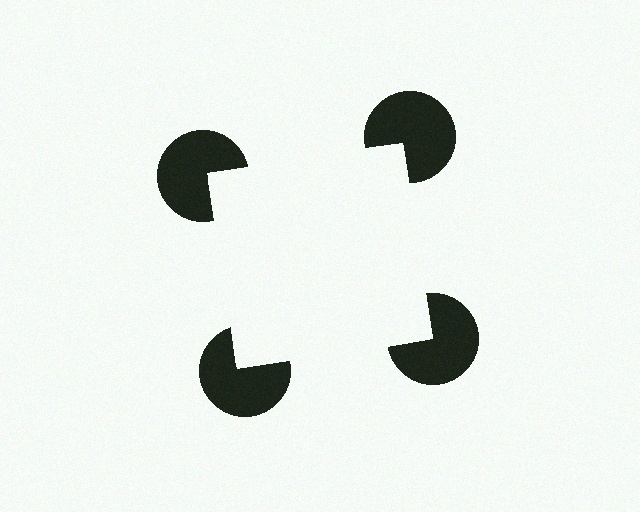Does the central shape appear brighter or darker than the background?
It typically appears slightly brighter than the background, even though no actual brightness change is drawn.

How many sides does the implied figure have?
4 sides.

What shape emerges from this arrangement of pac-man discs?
An illusory square — its edges are inferred from the aligned wedge cuts in the pac-man discs, not physically drawn.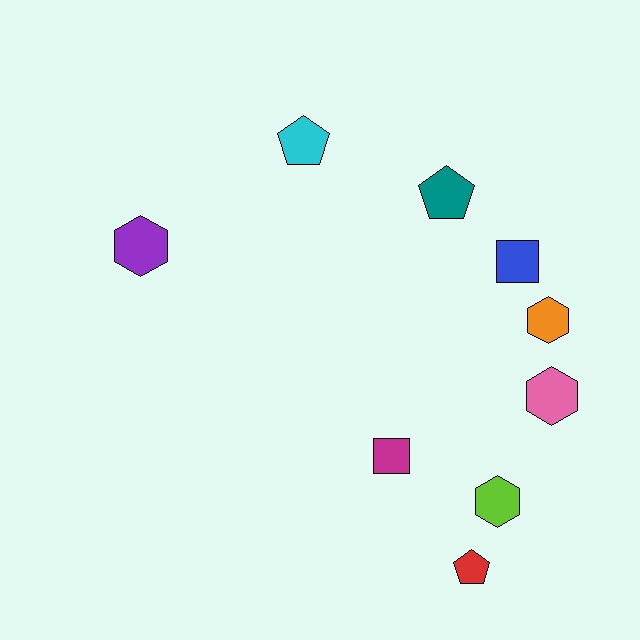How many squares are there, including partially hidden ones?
There are 2 squares.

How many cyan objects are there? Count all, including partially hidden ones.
There is 1 cyan object.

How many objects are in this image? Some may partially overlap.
There are 9 objects.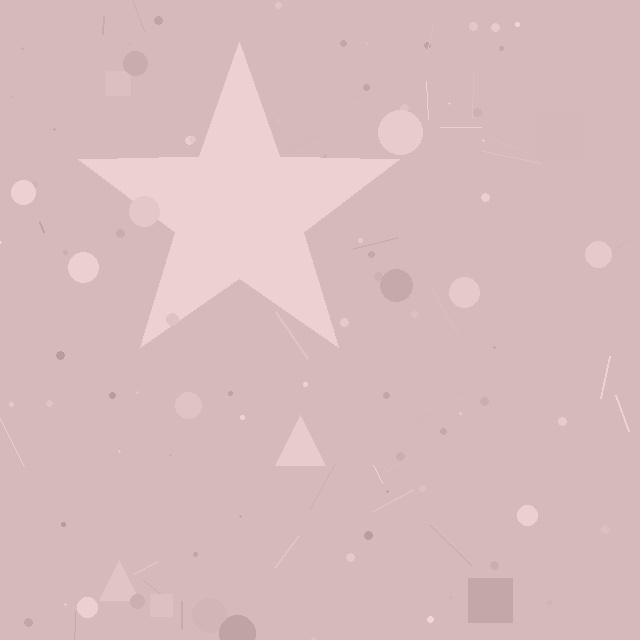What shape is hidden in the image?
A star is hidden in the image.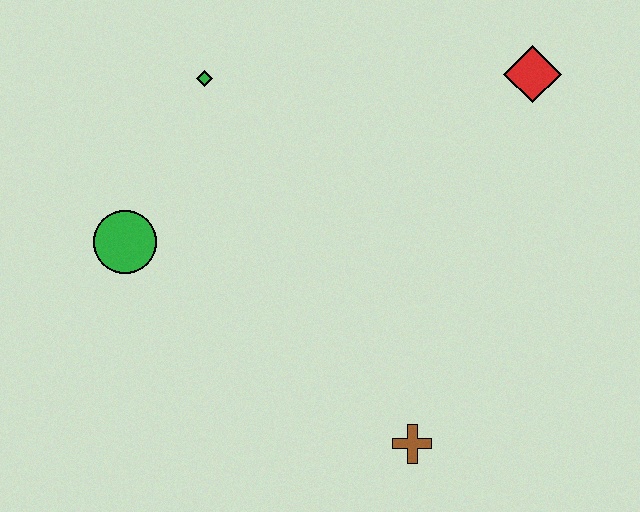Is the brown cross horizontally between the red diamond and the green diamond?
Yes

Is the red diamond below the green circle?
No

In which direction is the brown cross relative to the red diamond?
The brown cross is below the red diamond.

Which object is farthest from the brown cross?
The green diamond is farthest from the brown cross.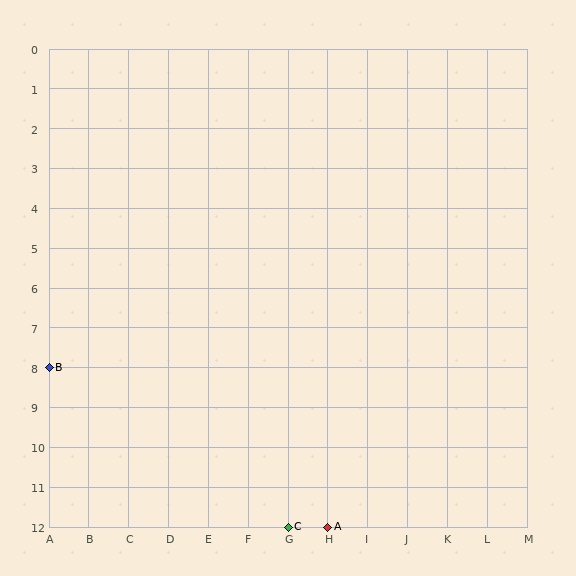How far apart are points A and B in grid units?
Points A and B are 7 columns and 4 rows apart (about 8.1 grid units diagonally).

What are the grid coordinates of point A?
Point A is at grid coordinates (H, 12).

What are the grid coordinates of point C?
Point C is at grid coordinates (G, 12).